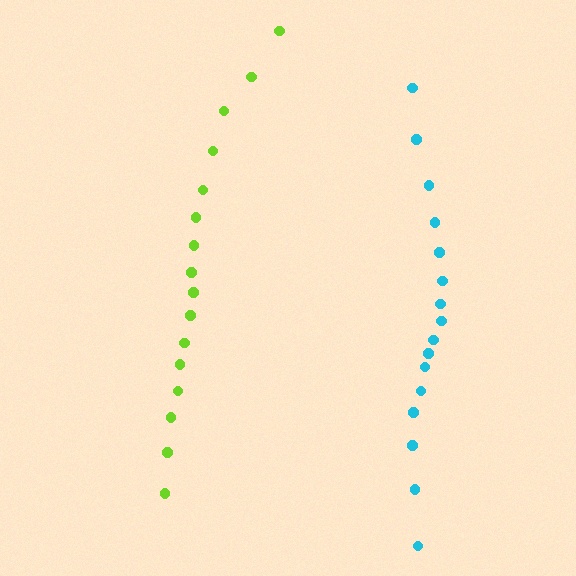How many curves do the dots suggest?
There are 2 distinct paths.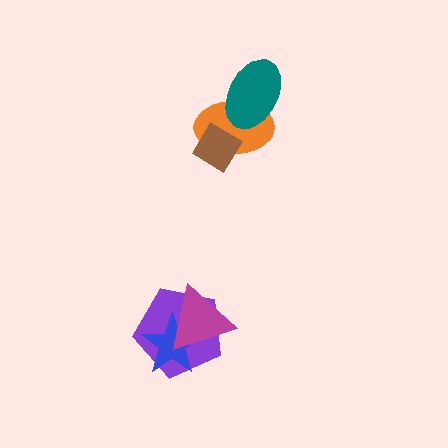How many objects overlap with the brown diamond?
1 object overlaps with the brown diamond.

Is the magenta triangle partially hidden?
No, no other shape covers it.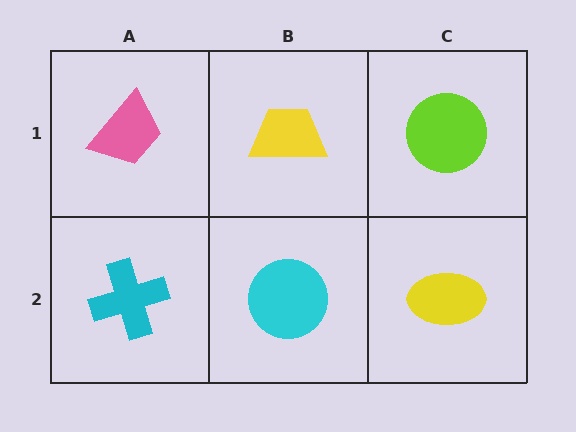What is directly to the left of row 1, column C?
A yellow trapezoid.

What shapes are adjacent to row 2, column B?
A yellow trapezoid (row 1, column B), a cyan cross (row 2, column A), a yellow ellipse (row 2, column C).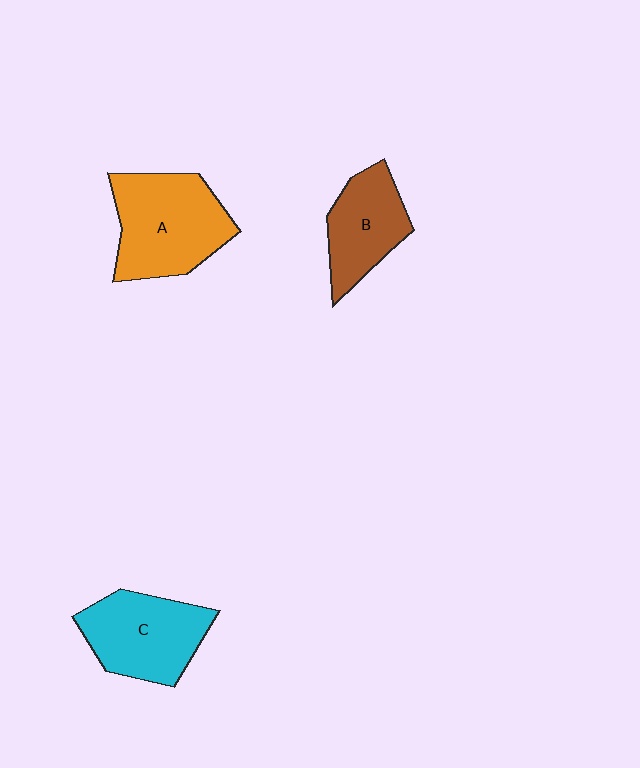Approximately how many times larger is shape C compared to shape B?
Approximately 1.3 times.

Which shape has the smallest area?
Shape B (brown).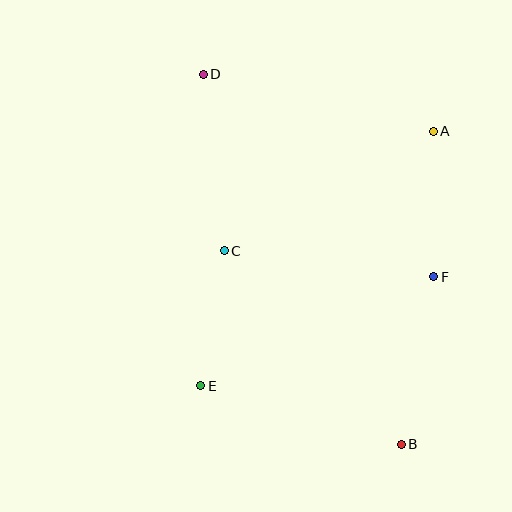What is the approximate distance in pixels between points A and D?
The distance between A and D is approximately 237 pixels.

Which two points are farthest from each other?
Points B and D are farthest from each other.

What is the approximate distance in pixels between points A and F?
The distance between A and F is approximately 146 pixels.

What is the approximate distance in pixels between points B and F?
The distance between B and F is approximately 171 pixels.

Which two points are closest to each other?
Points C and E are closest to each other.